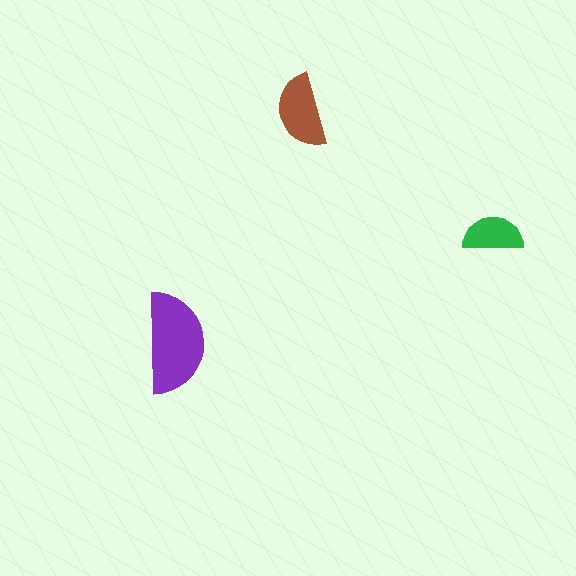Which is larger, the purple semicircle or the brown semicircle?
The purple one.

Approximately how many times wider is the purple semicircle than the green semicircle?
About 1.5 times wider.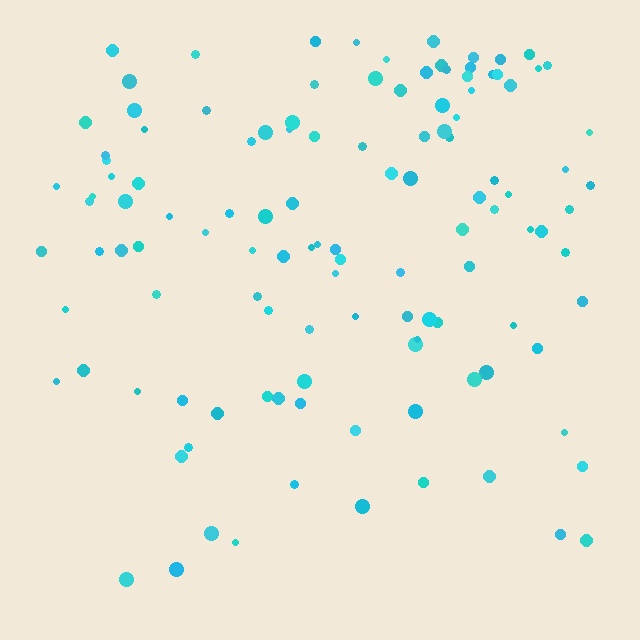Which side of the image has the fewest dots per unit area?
The bottom.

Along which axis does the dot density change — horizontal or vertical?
Vertical.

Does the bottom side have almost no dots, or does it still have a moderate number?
Still a moderate number, just noticeably fewer than the top.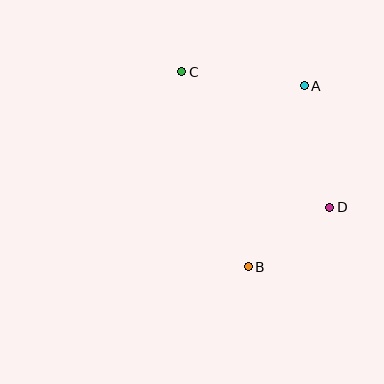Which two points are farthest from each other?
Points B and C are farthest from each other.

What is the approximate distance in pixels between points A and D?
The distance between A and D is approximately 124 pixels.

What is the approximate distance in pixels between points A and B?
The distance between A and B is approximately 190 pixels.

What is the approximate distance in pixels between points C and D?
The distance between C and D is approximately 201 pixels.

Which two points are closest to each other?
Points B and D are closest to each other.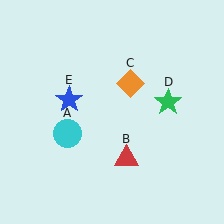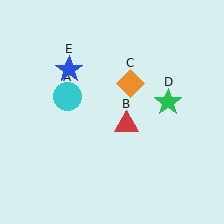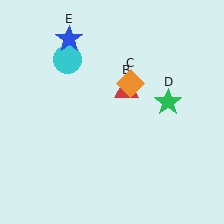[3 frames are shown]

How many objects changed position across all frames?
3 objects changed position: cyan circle (object A), red triangle (object B), blue star (object E).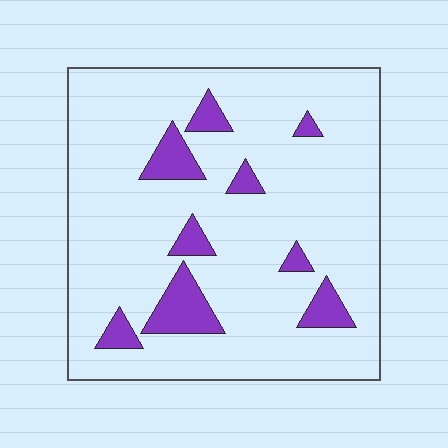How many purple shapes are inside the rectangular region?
9.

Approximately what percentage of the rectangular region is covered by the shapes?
Approximately 10%.